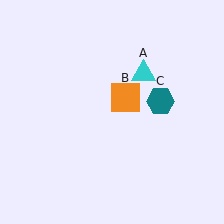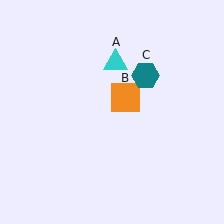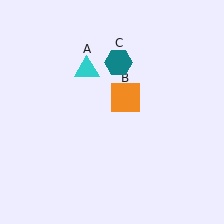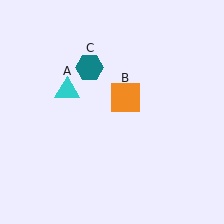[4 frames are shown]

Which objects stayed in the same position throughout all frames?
Orange square (object B) remained stationary.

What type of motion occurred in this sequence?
The cyan triangle (object A), teal hexagon (object C) rotated counterclockwise around the center of the scene.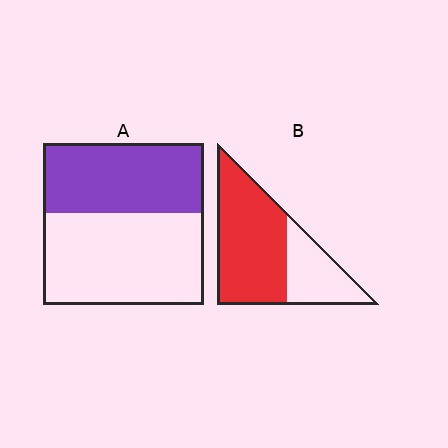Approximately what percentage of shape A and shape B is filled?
A is approximately 45% and B is approximately 70%.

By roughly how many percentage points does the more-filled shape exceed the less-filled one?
By roughly 25 percentage points (B over A).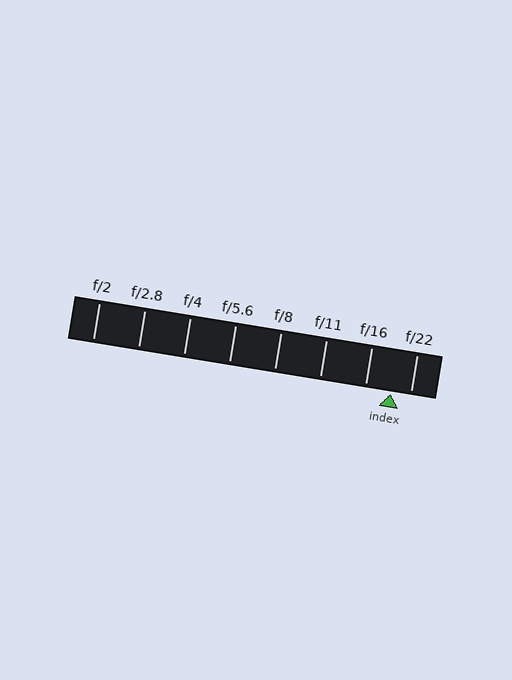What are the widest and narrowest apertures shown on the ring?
The widest aperture shown is f/2 and the narrowest is f/22.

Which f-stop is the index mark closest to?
The index mark is closest to f/22.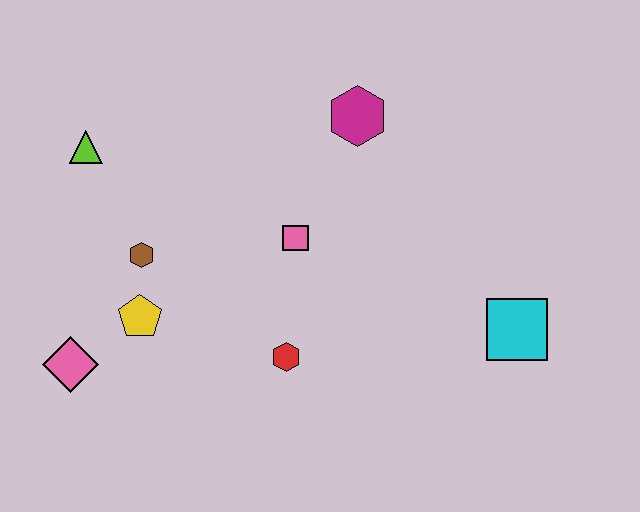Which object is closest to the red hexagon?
The pink square is closest to the red hexagon.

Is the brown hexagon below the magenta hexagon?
Yes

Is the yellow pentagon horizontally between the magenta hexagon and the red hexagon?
No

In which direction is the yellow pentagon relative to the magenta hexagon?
The yellow pentagon is to the left of the magenta hexagon.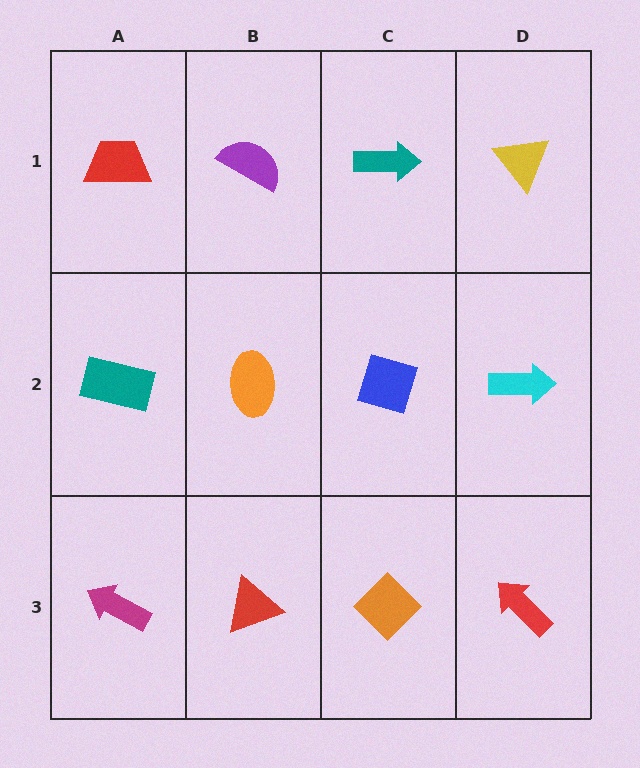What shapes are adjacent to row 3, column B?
An orange ellipse (row 2, column B), a magenta arrow (row 3, column A), an orange diamond (row 3, column C).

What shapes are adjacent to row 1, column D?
A cyan arrow (row 2, column D), a teal arrow (row 1, column C).